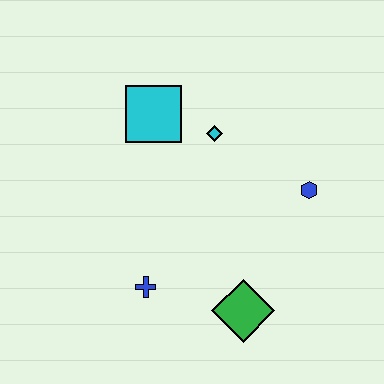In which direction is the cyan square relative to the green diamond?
The cyan square is above the green diamond.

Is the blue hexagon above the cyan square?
No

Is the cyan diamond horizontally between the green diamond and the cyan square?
Yes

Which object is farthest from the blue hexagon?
The blue cross is farthest from the blue hexagon.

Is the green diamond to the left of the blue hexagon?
Yes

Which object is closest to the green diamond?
The blue cross is closest to the green diamond.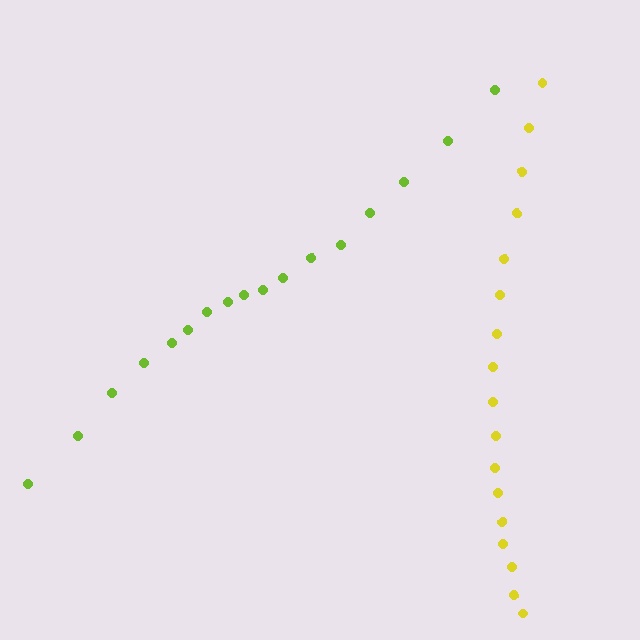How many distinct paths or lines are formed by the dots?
There are 2 distinct paths.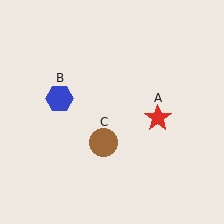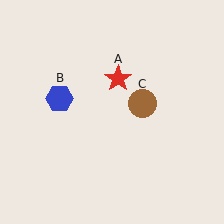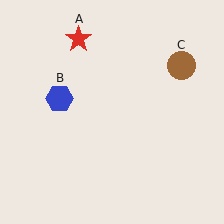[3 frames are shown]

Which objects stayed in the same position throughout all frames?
Blue hexagon (object B) remained stationary.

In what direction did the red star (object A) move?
The red star (object A) moved up and to the left.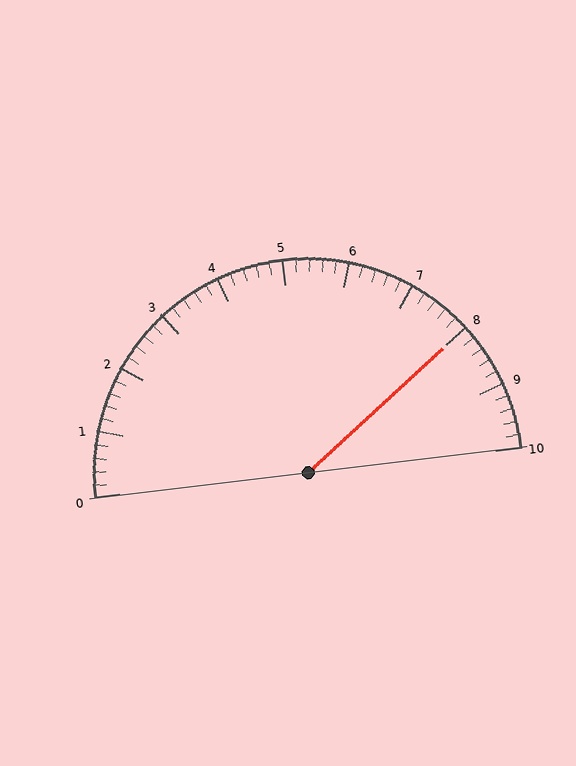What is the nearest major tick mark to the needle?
The nearest major tick mark is 8.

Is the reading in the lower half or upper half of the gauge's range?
The reading is in the upper half of the range (0 to 10).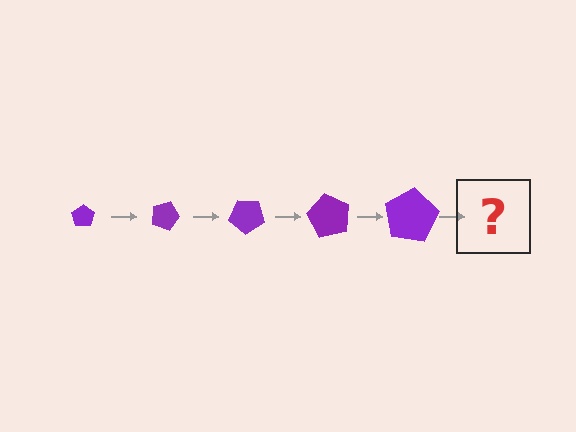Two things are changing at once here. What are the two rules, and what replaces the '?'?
The two rules are that the pentagon grows larger each step and it rotates 20 degrees each step. The '?' should be a pentagon, larger than the previous one and rotated 100 degrees from the start.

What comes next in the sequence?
The next element should be a pentagon, larger than the previous one and rotated 100 degrees from the start.